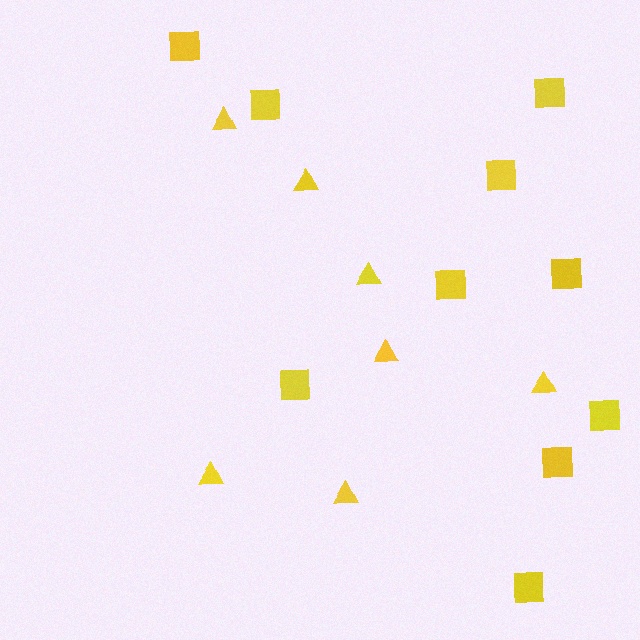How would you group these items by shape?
There are 2 groups: one group of triangles (7) and one group of squares (10).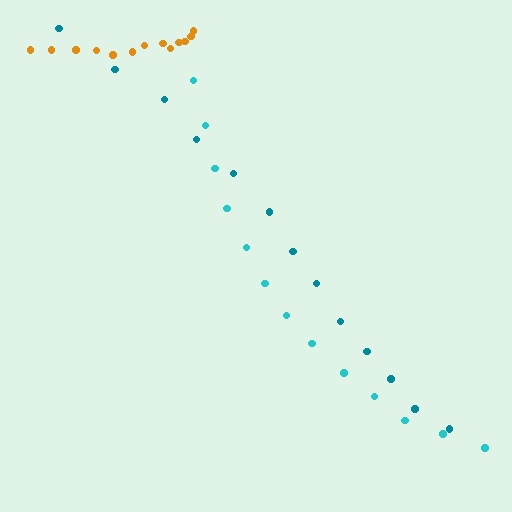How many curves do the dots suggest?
There are 3 distinct paths.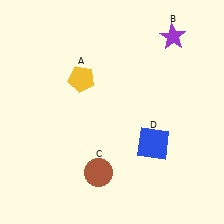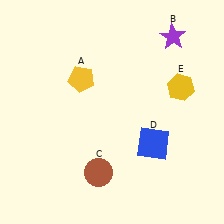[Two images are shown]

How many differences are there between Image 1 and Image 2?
There is 1 difference between the two images.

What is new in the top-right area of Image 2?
A yellow hexagon (E) was added in the top-right area of Image 2.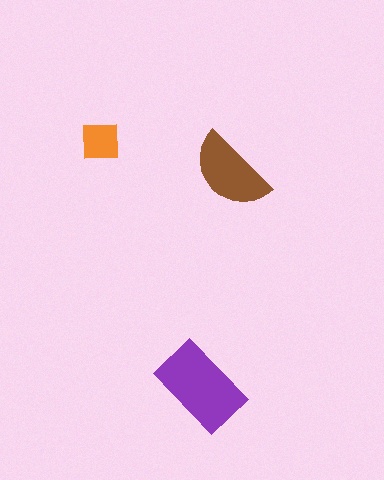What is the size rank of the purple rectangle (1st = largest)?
1st.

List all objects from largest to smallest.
The purple rectangle, the brown semicircle, the orange square.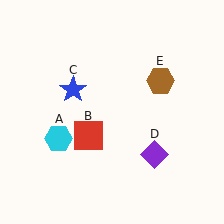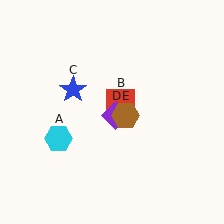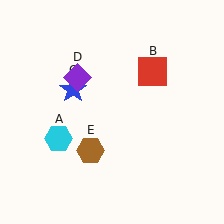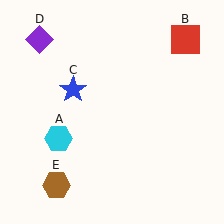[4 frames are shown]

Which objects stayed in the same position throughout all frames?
Cyan hexagon (object A) and blue star (object C) remained stationary.